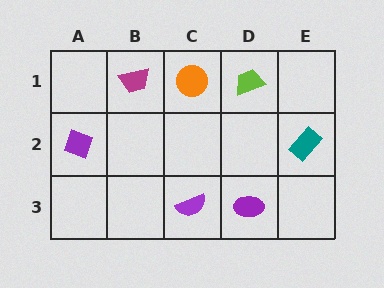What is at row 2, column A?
A purple diamond.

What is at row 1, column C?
An orange circle.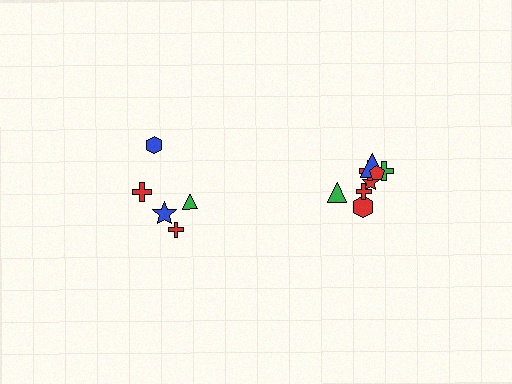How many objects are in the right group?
There are 8 objects.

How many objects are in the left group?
There are 5 objects.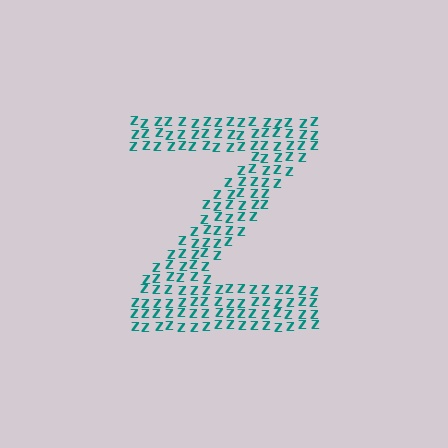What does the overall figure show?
The overall figure shows the letter Z.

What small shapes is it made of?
It is made of small letter Z's.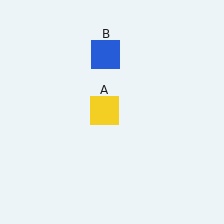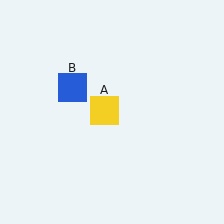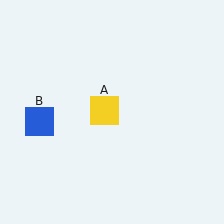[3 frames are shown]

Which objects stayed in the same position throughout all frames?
Yellow square (object A) remained stationary.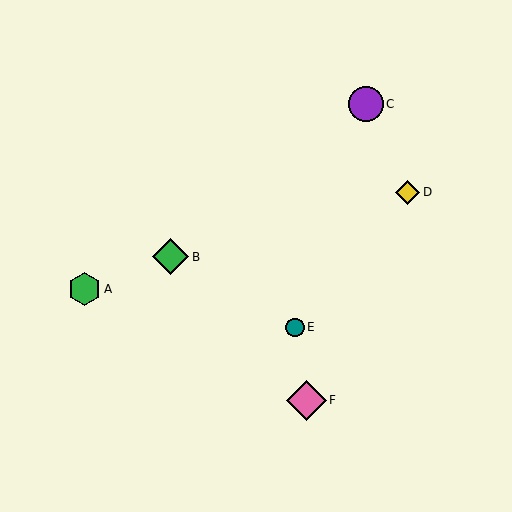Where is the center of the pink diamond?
The center of the pink diamond is at (306, 400).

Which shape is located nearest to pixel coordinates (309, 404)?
The pink diamond (labeled F) at (306, 400) is nearest to that location.